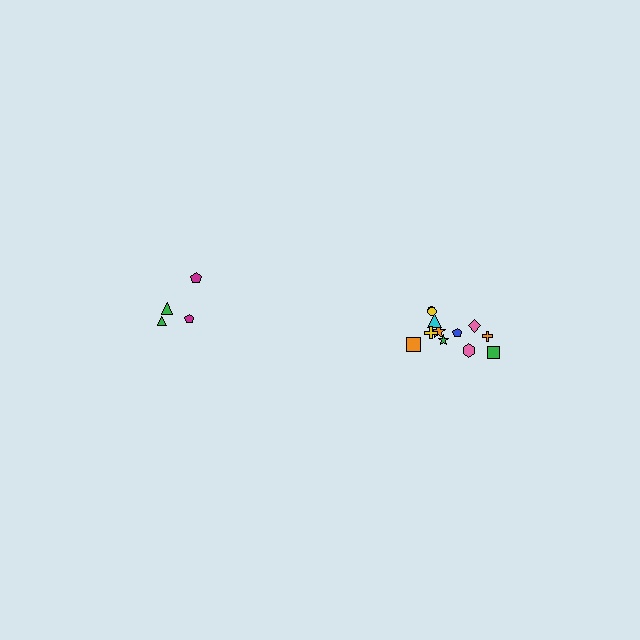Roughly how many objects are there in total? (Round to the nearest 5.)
Roughly 15 objects in total.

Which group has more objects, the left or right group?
The right group.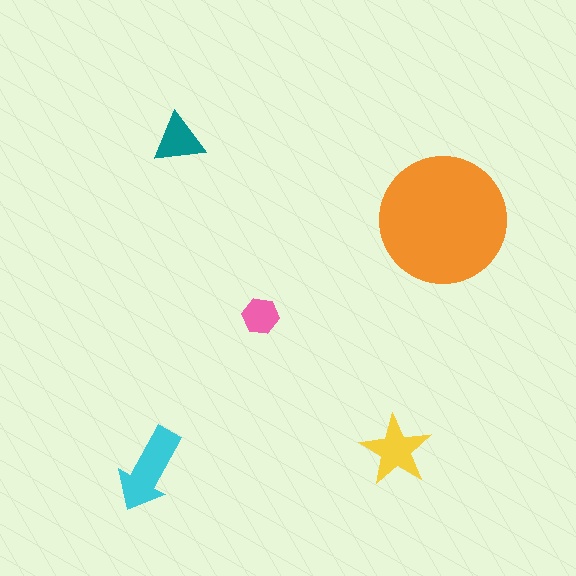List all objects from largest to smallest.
The orange circle, the cyan arrow, the yellow star, the teal triangle, the pink hexagon.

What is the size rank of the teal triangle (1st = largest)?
4th.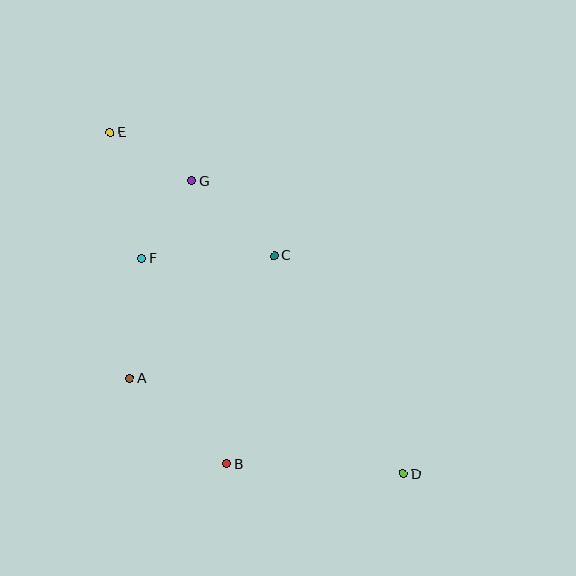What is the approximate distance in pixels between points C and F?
The distance between C and F is approximately 132 pixels.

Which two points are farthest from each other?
Points D and E are farthest from each other.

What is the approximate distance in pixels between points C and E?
The distance between C and E is approximately 205 pixels.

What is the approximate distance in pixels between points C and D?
The distance between C and D is approximately 254 pixels.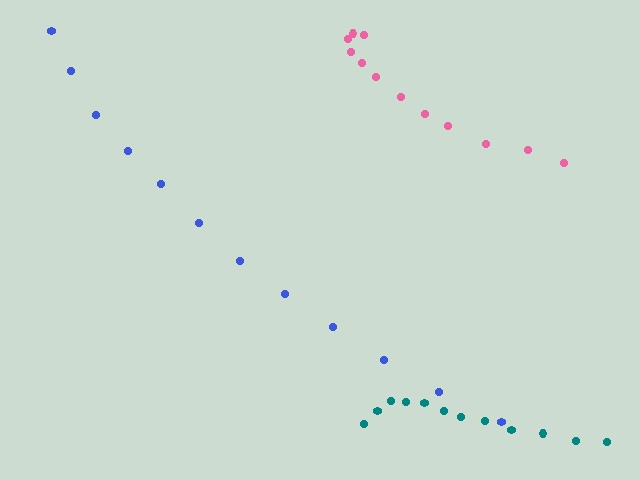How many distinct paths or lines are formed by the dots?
There are 3 distinct paths.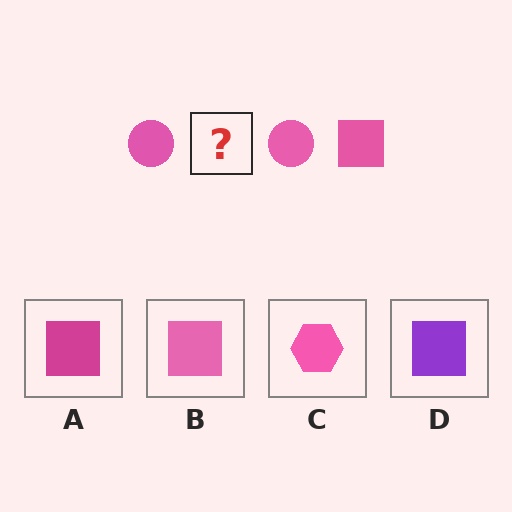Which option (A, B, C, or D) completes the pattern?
B.